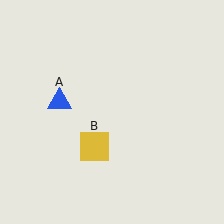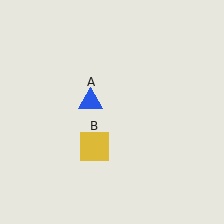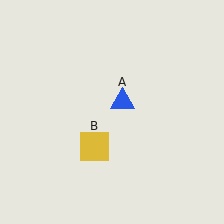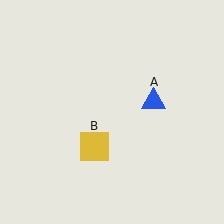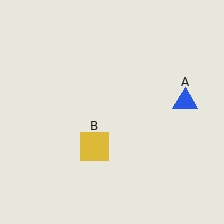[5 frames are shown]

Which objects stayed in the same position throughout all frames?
Yellow square (object B) remained stationary.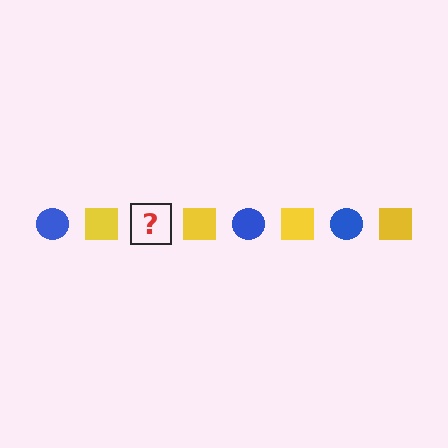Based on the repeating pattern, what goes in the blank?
The blank should be a blue circle.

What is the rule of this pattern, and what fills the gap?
The rule is that the pattern alternates between blue circle and yellow square. The gap should be filled with a blue circle.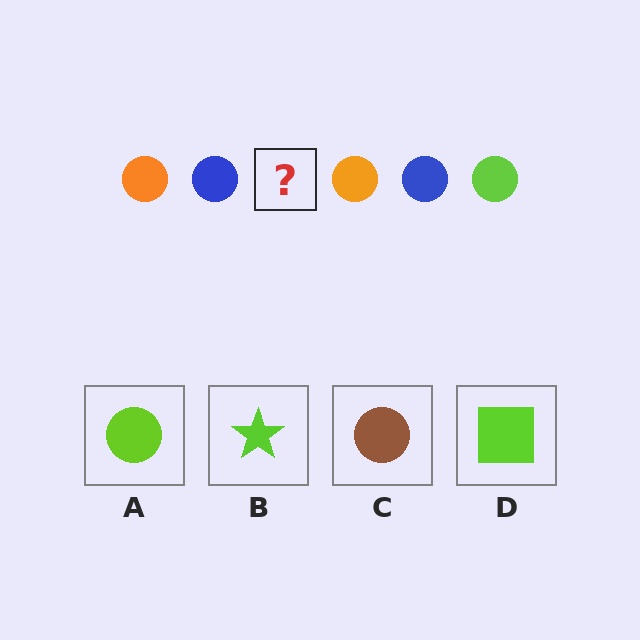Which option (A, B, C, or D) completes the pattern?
A.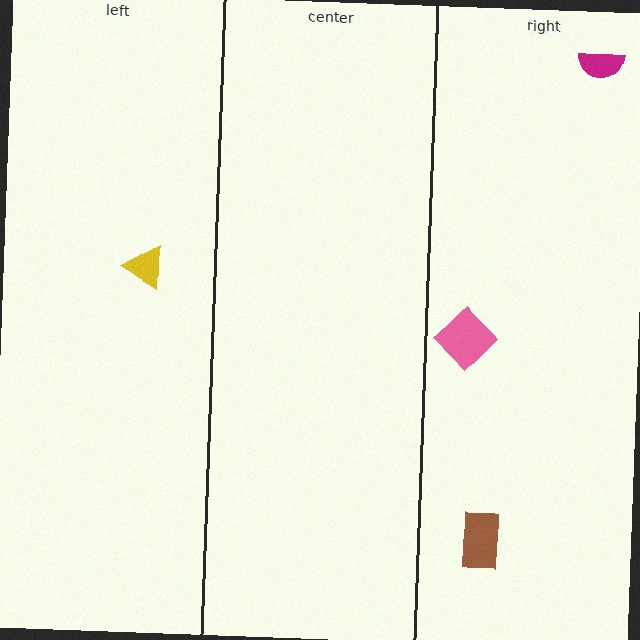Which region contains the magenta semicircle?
The right region.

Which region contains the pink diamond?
The right region.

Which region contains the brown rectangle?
The right region.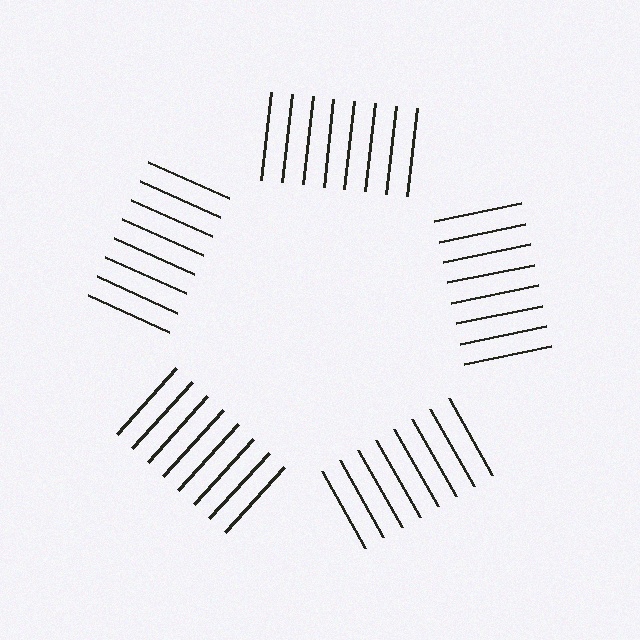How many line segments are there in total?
40 — 8 along each of the 5 edges.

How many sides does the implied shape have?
5 sides — the line-ends trace a pentagon.